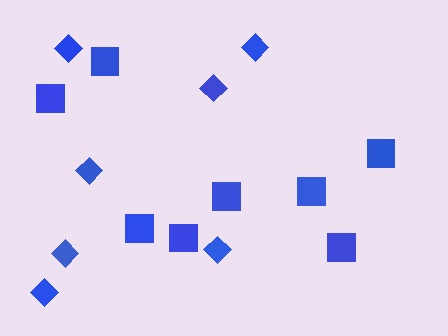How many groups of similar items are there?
There are 2 groups: one group of diamonds (7) and one group of squares (8).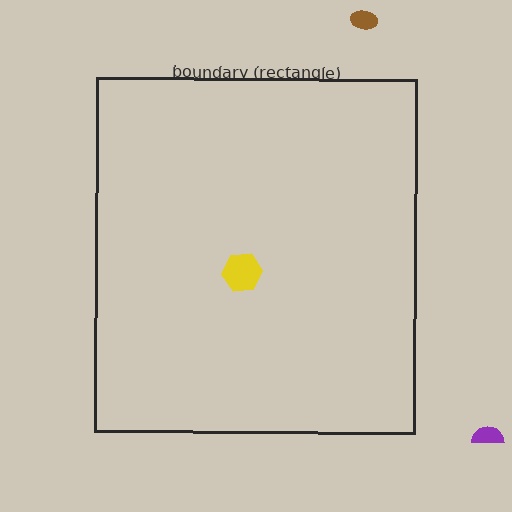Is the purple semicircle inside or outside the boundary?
Outside.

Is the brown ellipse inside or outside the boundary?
Outside.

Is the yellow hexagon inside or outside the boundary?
Inside.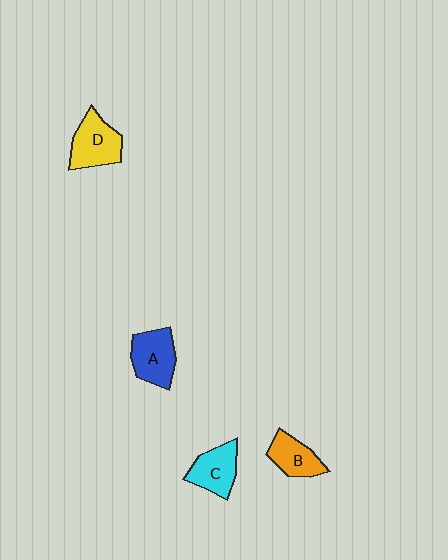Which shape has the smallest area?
Shape B (orange).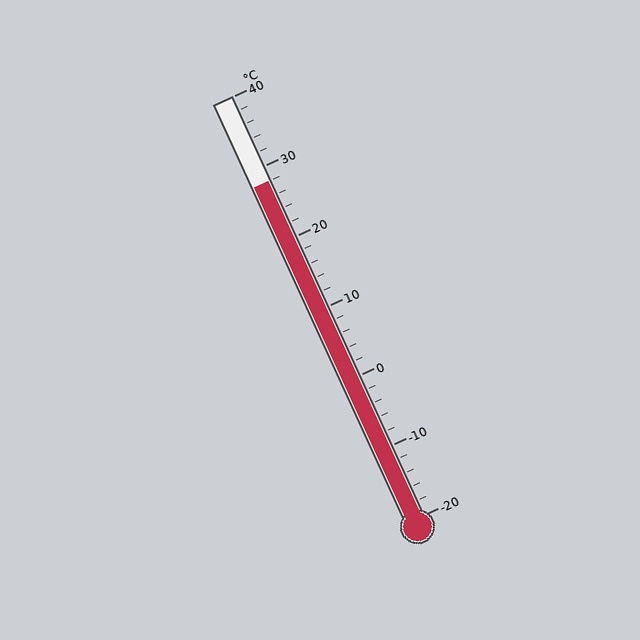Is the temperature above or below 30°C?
The temperature is below 30°C.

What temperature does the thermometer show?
The thermometer shows approximately 28°C.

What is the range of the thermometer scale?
The thermometer scale ranges from -20°C to 40°C.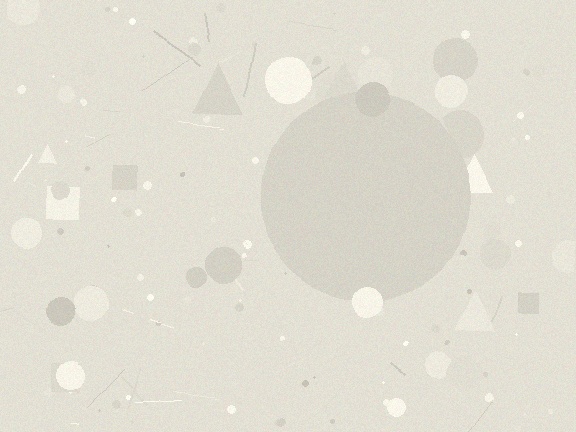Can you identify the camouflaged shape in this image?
The camouflaged shape is a circle.